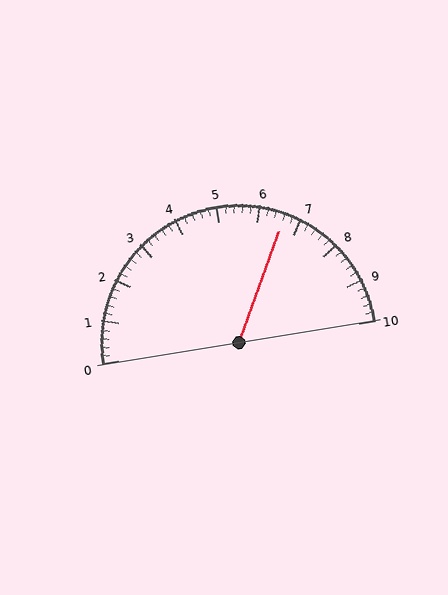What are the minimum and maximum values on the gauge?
The gauge ranges from 0 to 10.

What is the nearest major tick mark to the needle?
The nearest major tick mark is 7.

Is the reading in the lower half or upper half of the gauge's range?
The reading is in the upper half of the range (0 to 10).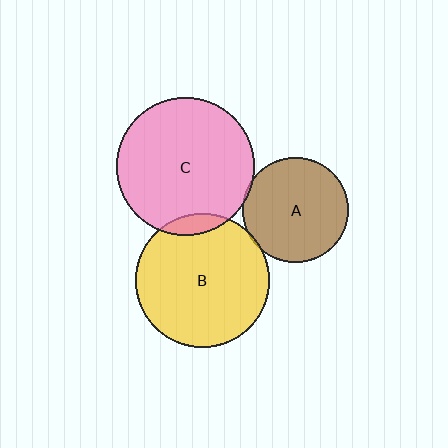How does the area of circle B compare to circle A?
Approximately 1.6 times.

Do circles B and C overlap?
Yes.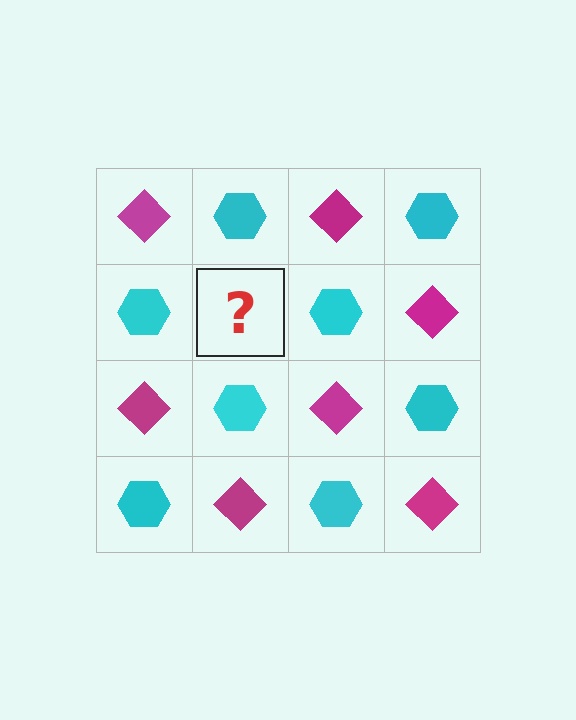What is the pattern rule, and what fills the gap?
The rule is that it alternates magenta diamond and cyan hexagon in a checkerboard pattern. The gap should be filled with a magenta diamond.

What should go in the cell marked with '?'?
The missing cell should contain a magenta diamond.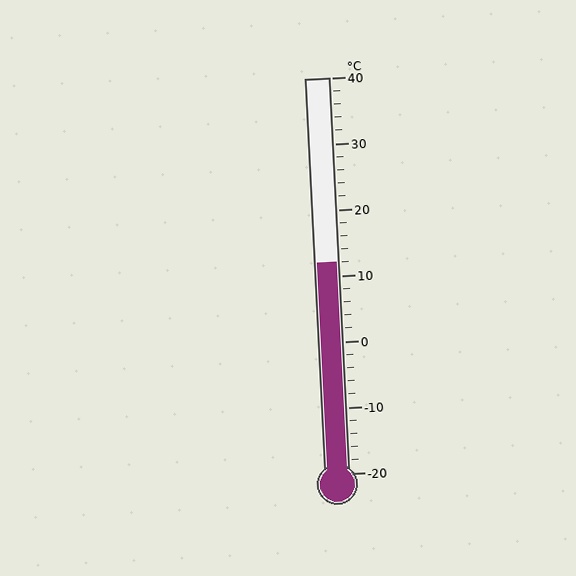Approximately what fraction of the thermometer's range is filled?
The thermometer is filled to approximately 55% of its range.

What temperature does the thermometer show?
The thermometer shows approximately 12°C.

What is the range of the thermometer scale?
The thermometer scale ranges from -20°C to 40°C.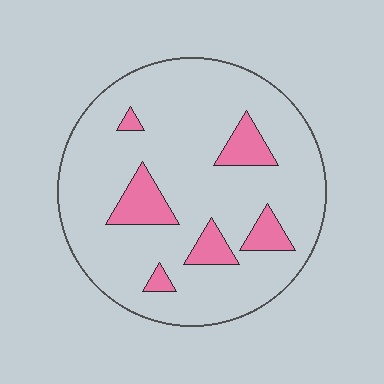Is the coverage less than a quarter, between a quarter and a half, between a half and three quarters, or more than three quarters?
Less than a quarter.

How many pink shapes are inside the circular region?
6.